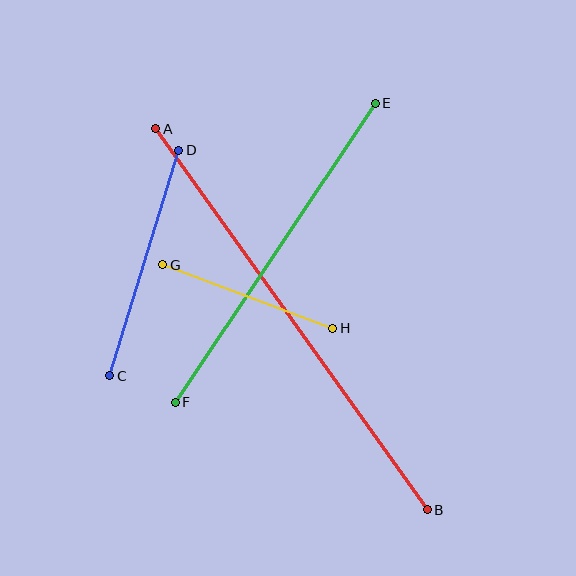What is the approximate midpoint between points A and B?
The midpoint is at approximately (292, 319) pixels.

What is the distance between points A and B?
The distance is approximately 468 pixels.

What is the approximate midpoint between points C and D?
The midpoint is at approximately (144, 263) pixels.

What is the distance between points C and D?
The distance is approximately 236 pixels.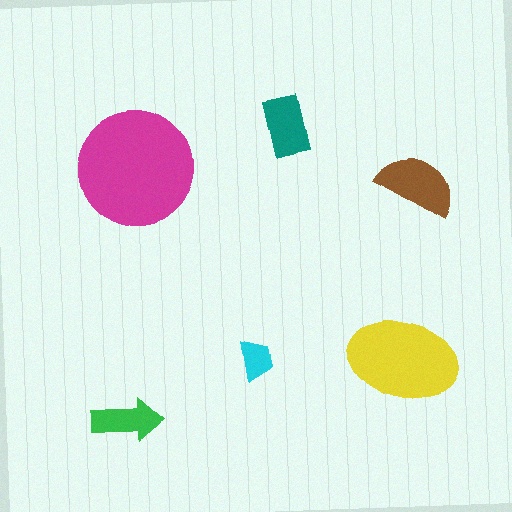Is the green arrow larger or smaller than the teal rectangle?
Smaller.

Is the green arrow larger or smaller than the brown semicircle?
Smaller.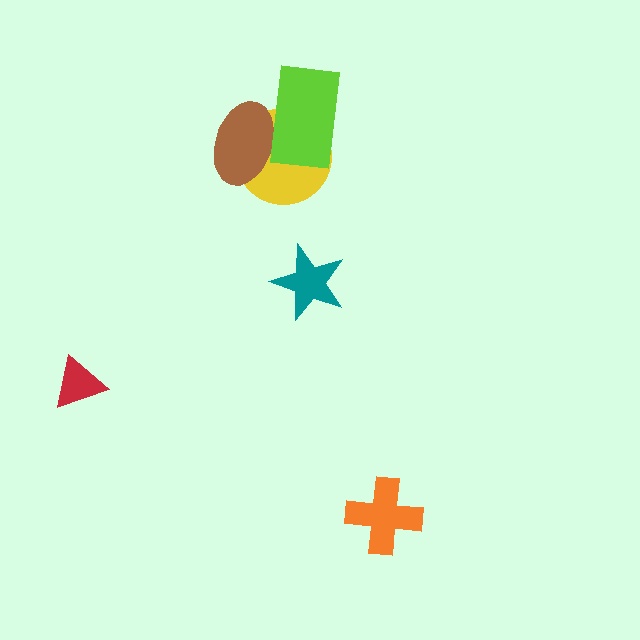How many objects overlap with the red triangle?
0 objects overlap with the red triangle.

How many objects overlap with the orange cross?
0 objects overlap with the orange cross.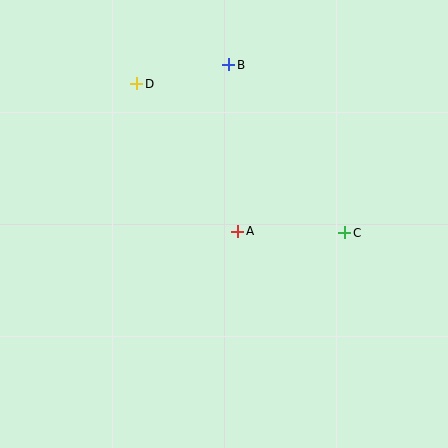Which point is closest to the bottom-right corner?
Point C is closest to the bottom-right corner.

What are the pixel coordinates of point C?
Point C is at (345, 233).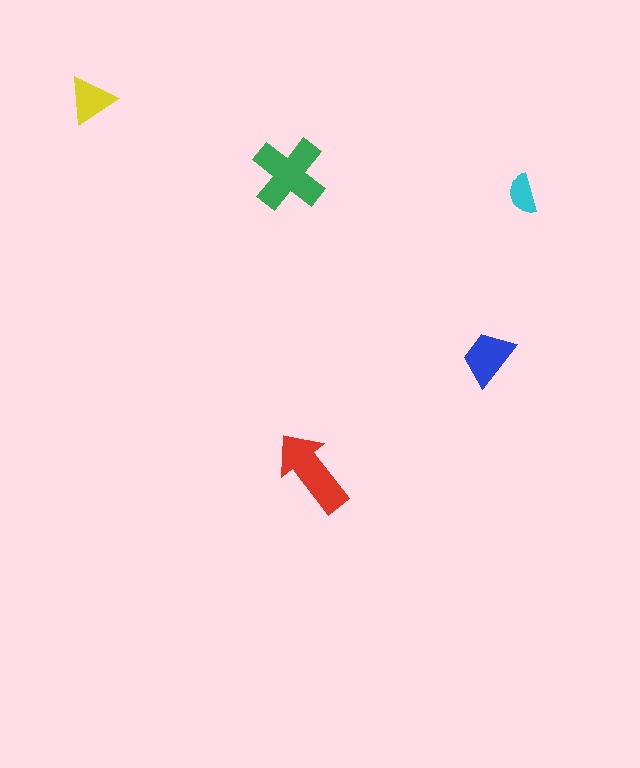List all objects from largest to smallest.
The green cross, the red arrow, the blue trapezoid, the yellow triangle, the cyan semicircle.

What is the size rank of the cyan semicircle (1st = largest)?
5th.